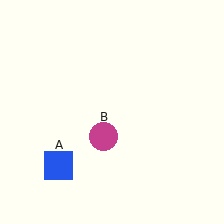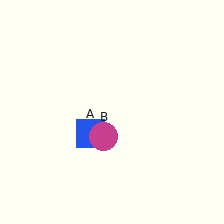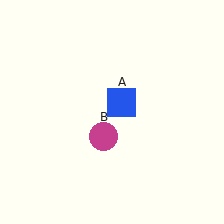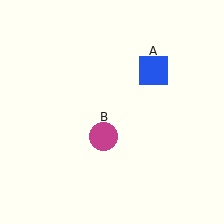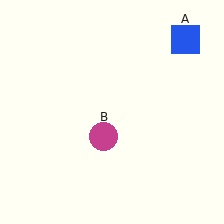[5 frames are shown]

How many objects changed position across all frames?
1 object changed position: blue square (object A).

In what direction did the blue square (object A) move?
The blue square (object A) moved up and to the right.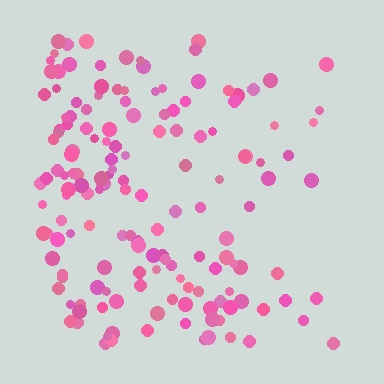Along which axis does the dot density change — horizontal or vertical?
Horizontal.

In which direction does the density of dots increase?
From right to left, with the left side densest.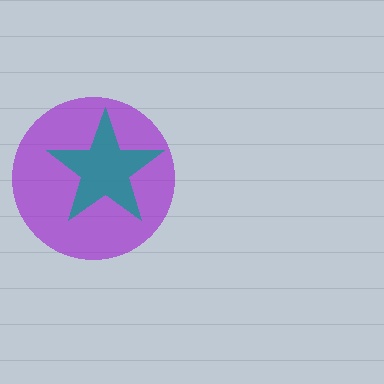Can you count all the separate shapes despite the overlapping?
Yes, there are 2 separate shapes.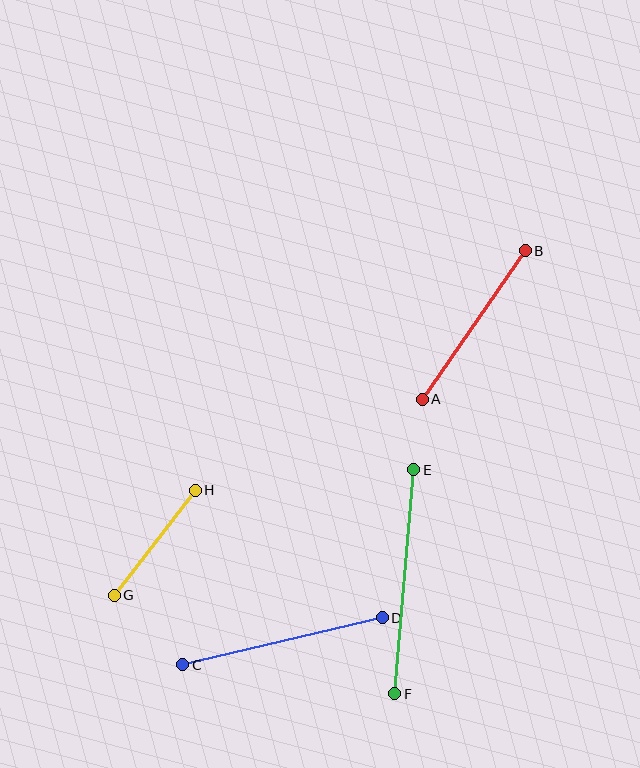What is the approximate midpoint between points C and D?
The midpoint is at approximately (283, 641) pixels.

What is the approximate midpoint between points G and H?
The midpoint is at approximately (155, 543) pixels.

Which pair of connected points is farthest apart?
Points E and F are farthest apart.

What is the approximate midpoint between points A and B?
The midpoint is at approximately (474, 325) pixels.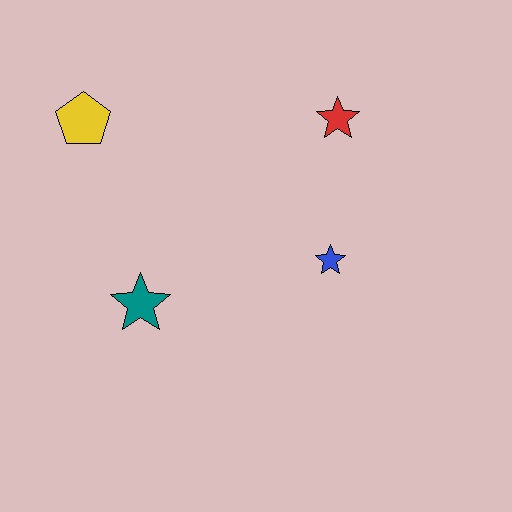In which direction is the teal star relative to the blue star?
The teal star is to the left of the blue star.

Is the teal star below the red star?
Yes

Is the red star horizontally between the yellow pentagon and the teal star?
No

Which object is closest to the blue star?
The red star is closest to the blue star.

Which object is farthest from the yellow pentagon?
The blue star is farthest from the yellow pentagon.